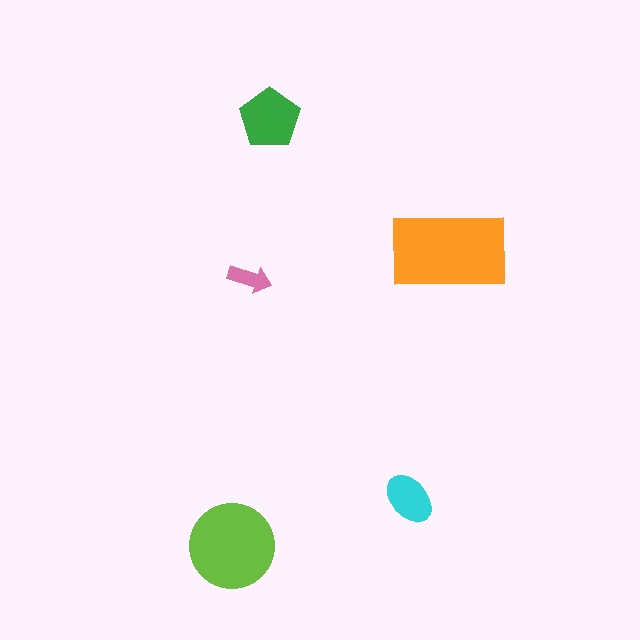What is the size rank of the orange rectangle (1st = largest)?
1st.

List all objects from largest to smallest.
The orange rectangle, the lime circle, the green pentagon, the cyan ellipse, the pink arrow.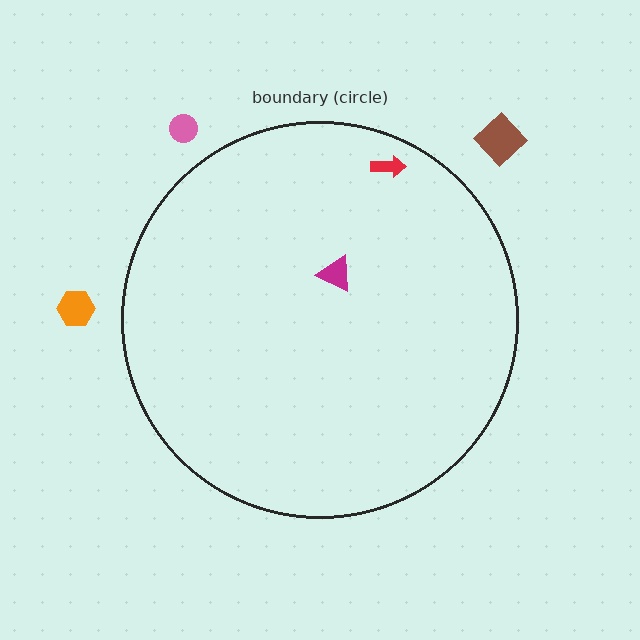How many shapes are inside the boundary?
2 inside, 3 outside.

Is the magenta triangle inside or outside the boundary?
Inside.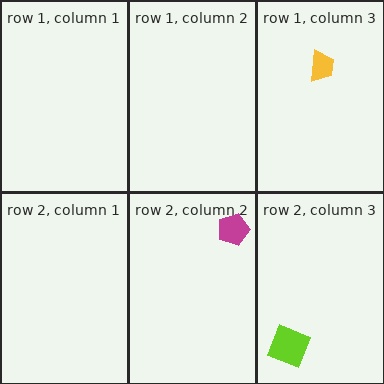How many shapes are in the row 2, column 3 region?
1.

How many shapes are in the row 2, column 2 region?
1.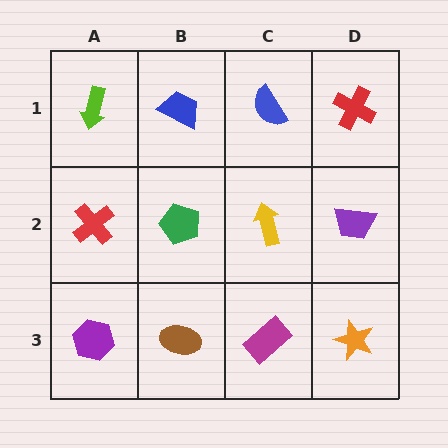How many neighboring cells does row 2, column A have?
3.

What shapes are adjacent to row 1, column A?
A red cross (row 2, column A), a blue trapezoid (row 1, column B).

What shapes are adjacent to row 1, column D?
A purple trapezoid (row 2, column D), a blue semicircle (row 1, column C).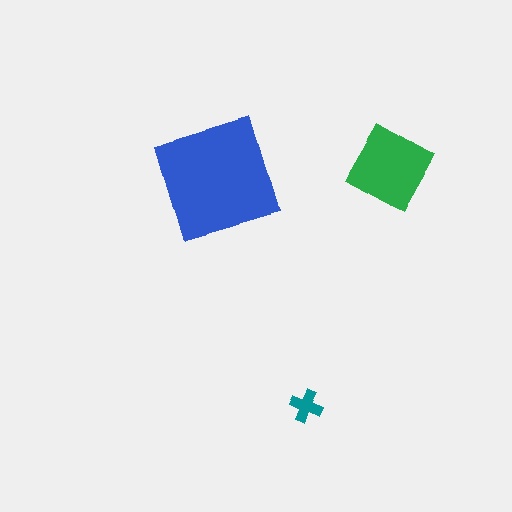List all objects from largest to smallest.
The blue square, the green diamond, the teal cross.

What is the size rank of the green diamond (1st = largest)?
2nd.